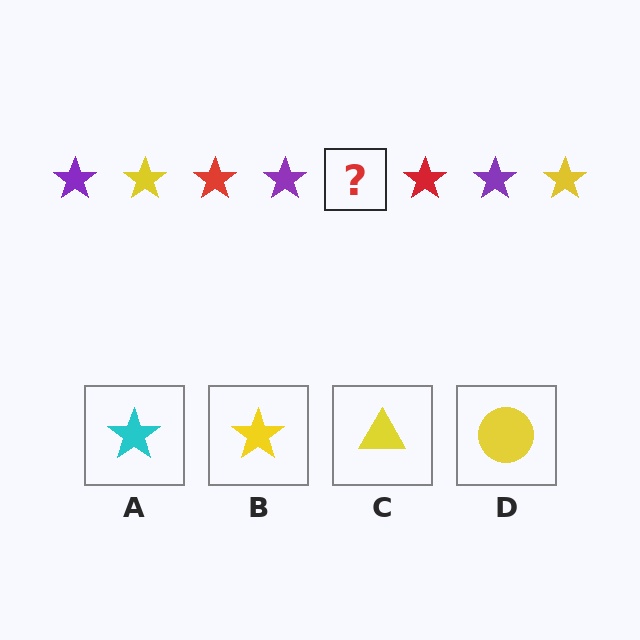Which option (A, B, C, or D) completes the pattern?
B.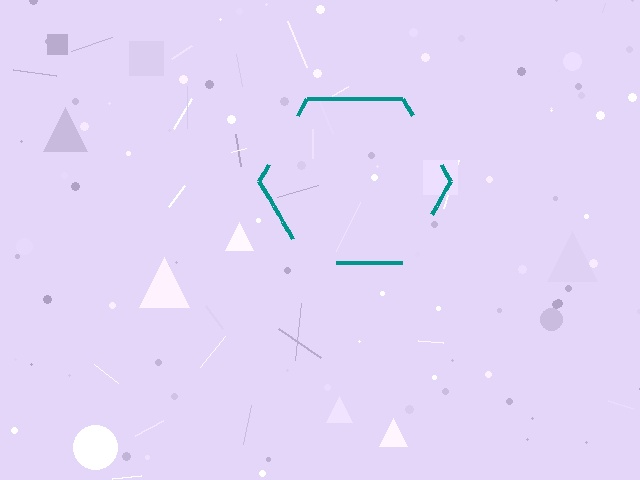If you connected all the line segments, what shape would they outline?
They would outline a hexagon.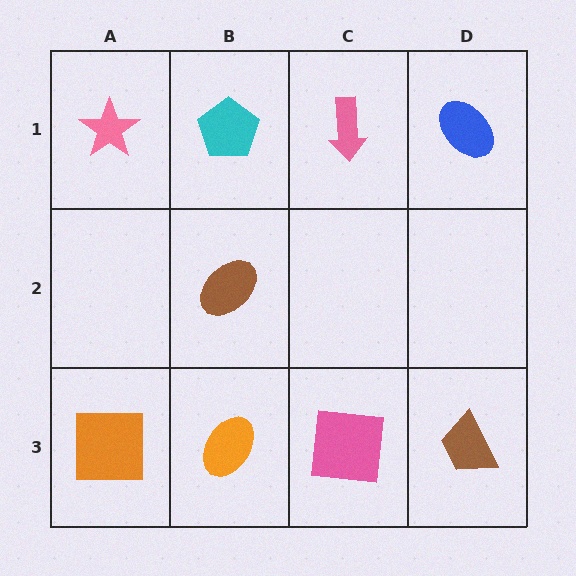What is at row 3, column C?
A pink square.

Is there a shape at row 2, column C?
No, that cell is empty.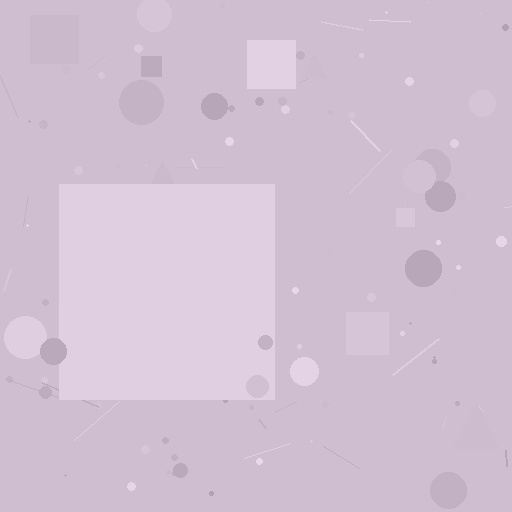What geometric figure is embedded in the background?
A square is embedded in the background.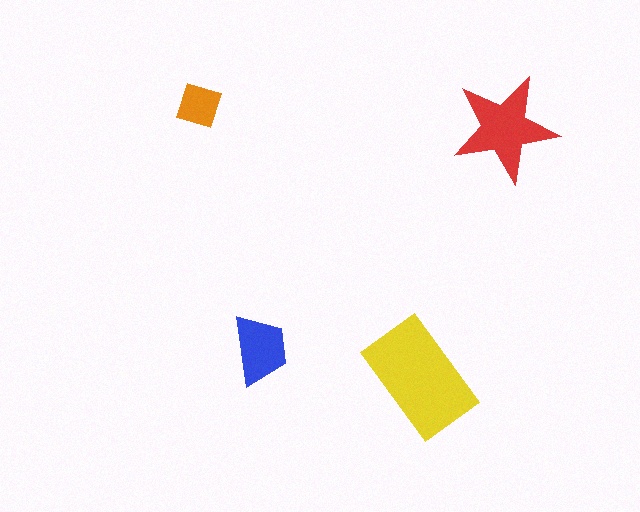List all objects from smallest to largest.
The orange square, the blue trapezoid, the red star, the yellow rectangle.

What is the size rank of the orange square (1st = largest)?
4th.